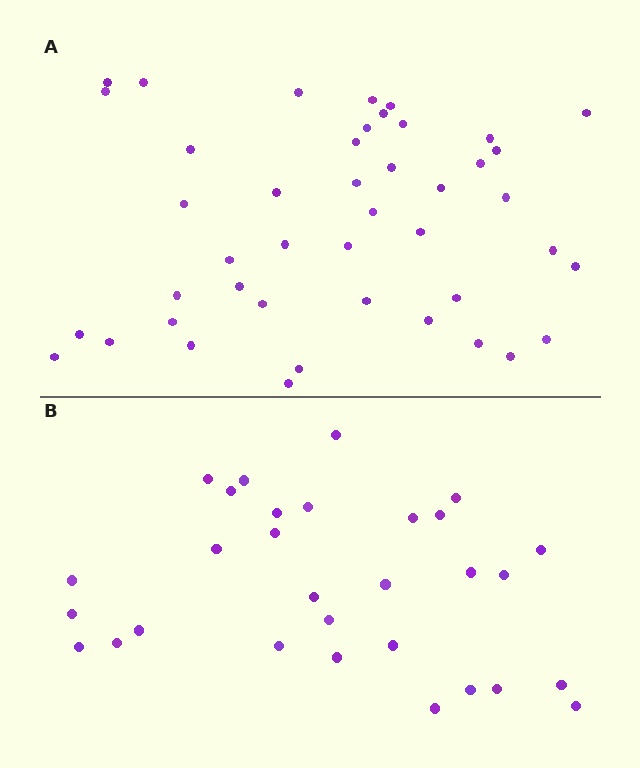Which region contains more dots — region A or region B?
Region A (the top region) has more dots.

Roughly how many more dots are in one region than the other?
Region A has approximately 15 more dots than region B.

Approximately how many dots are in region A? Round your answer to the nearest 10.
About 40 dots. (The exact count is 44, which rounds to 40.)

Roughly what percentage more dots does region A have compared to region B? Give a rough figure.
About 45% more.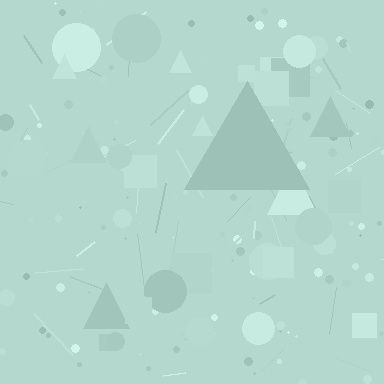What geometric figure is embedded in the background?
A triangle is embedded in the background.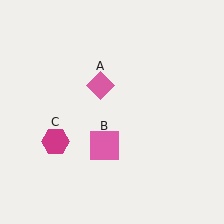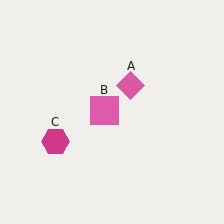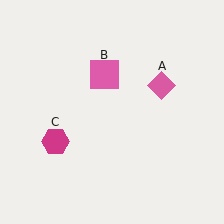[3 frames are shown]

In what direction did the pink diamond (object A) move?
The pink diamond (object A) moved right.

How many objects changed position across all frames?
2 objects changed position: pink diamond (object A), pink square (object B).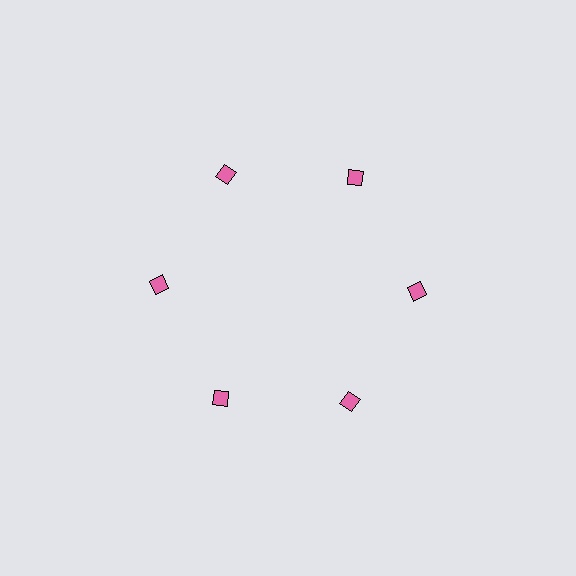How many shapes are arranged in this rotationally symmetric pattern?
There are 6 shapes, arranged in 6 groups of 1.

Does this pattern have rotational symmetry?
Yes, this pattern has 6-fold rotational symmetry. It looks the same after rotating 60 degrees around the center.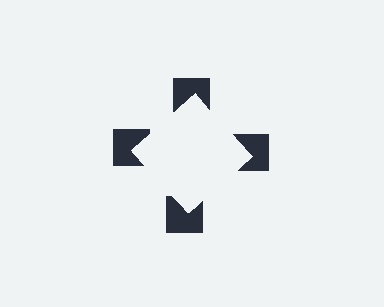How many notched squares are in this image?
There are 4 — one at each vertex of the illusory square.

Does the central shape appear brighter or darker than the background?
It typically appears slightly brighter than the background, even though no actual brightness change is drawn.